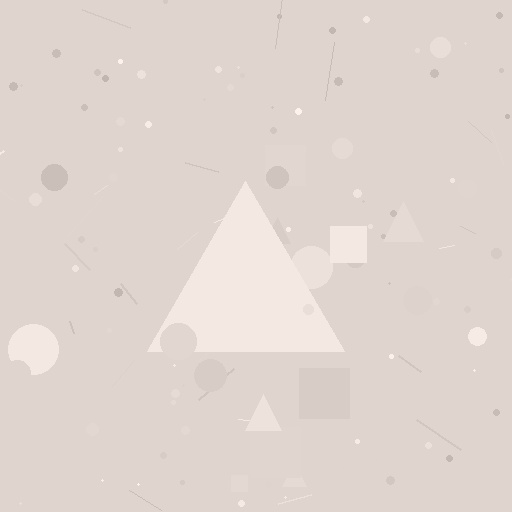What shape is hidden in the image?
A triangle is hidden in the image.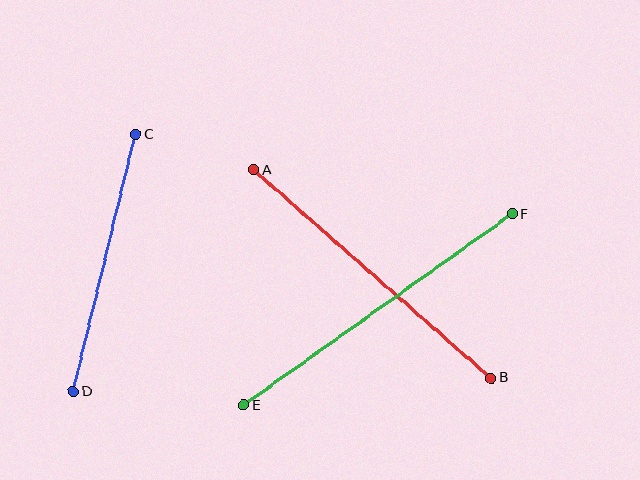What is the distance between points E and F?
The distance is approximately 330 pixels.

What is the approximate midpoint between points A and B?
The midpoint is at approximately (372, 274) pixels.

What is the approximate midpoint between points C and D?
The midpoint is at approximately (104, 263) pixels.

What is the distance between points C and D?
The distance is approximately 264 pixels.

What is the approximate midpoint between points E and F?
The midpoint is at approximately (378, 309) pixels.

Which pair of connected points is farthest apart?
Points E and F are farthest apart.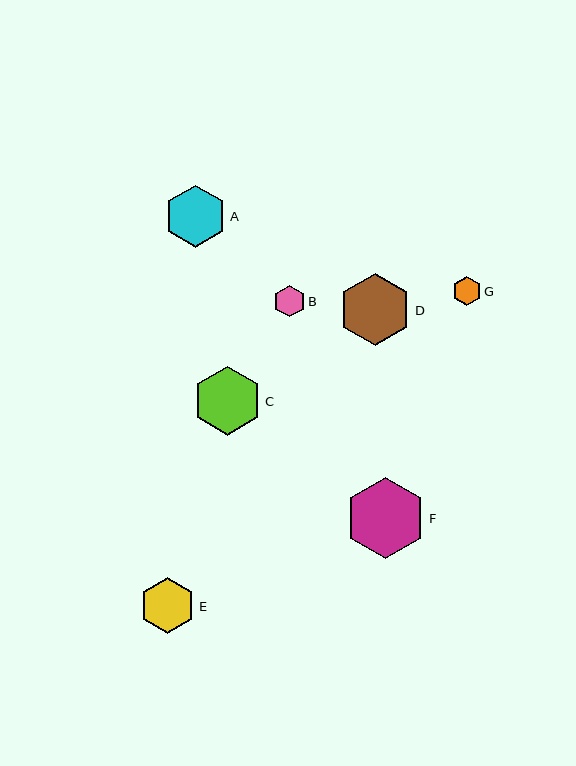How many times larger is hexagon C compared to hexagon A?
Hexagon C is approximately 1.1 times the size of hexagon A.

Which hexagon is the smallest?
Hexagon G is the smallest with a size of approximately 29 pixels.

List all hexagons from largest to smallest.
From largest to smallest: F, D, C, A, E, B, G.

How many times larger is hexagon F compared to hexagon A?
Hexagon F is approximately 1.3 times the size of hexagon A.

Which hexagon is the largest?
Hexagon F is the largest with a size of approximately 81 pixels.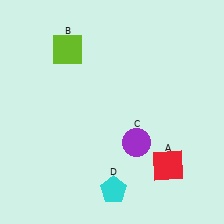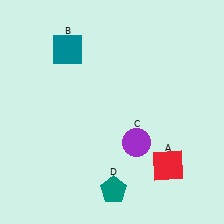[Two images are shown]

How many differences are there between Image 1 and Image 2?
There are 2 differences between the two images.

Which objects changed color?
B changed from lime to teal. D changed from cyan to teal.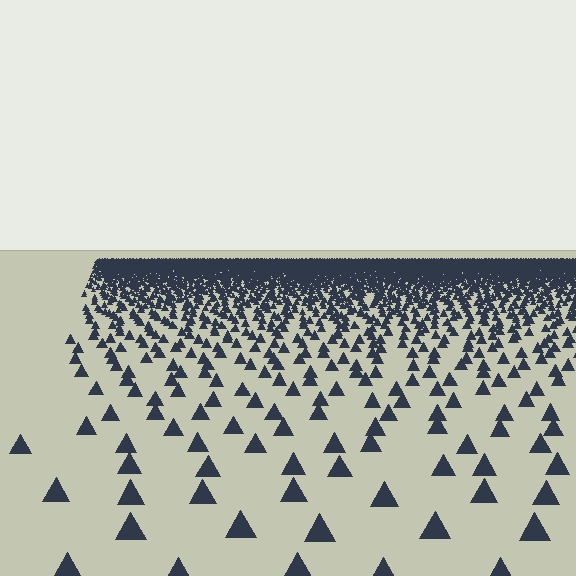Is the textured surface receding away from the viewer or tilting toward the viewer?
The surface is receding away from the viewer. Texture elements get smaller and denser toward the top.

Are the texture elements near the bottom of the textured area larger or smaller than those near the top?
Larger. Near the bottom, elements are closer to the viewer and appear at a bigger on-screen size.